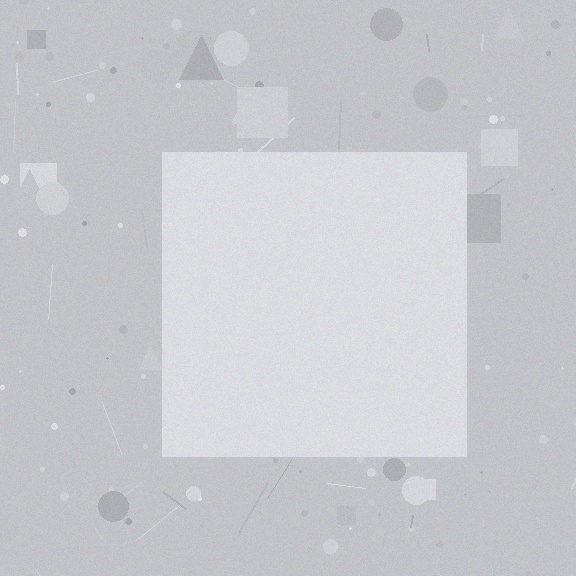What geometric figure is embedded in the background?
A square is embedded in the background.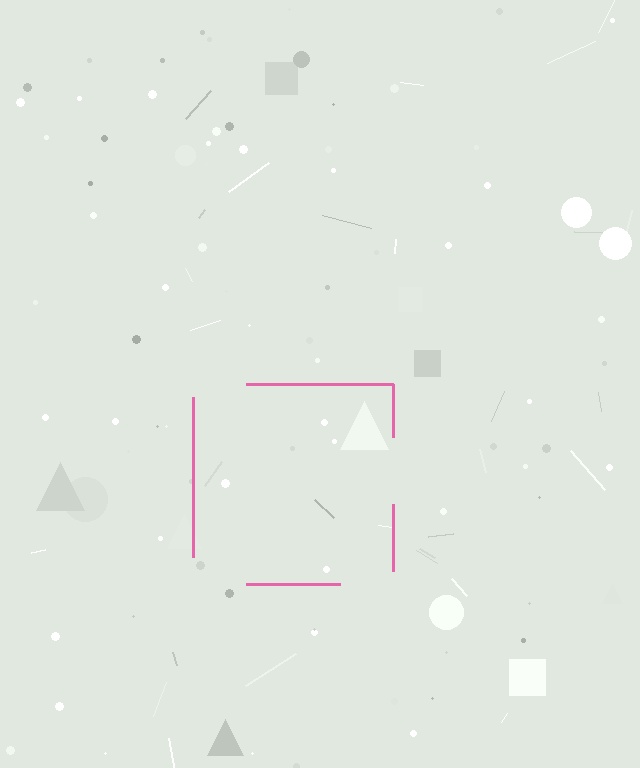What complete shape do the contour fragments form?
The contour fragments form a square.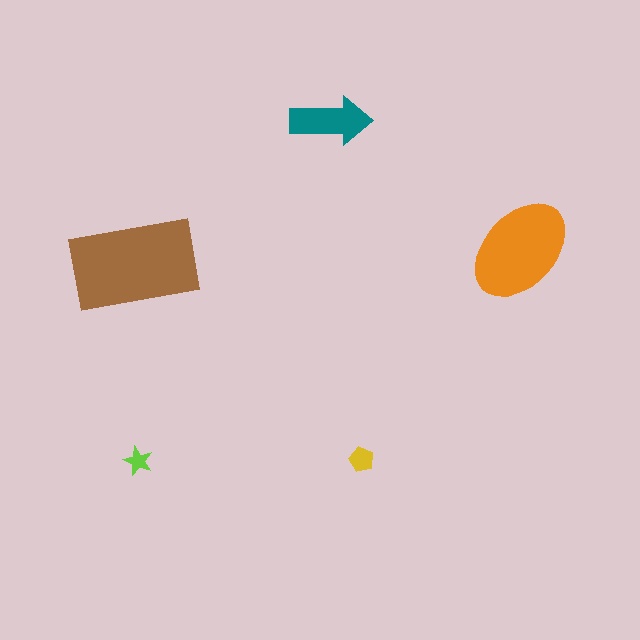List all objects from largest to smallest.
The brown rectangle, the orange ellipse, the teal arrow, the yellow pentagon, the lime star.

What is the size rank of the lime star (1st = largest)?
5th.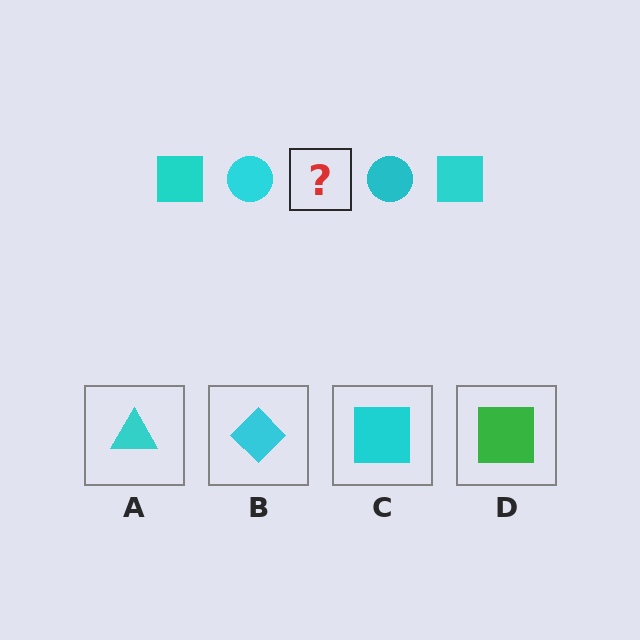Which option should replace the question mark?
Option C.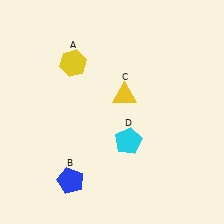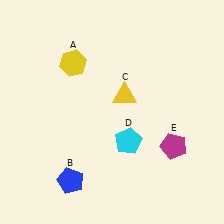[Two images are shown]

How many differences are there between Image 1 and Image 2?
There is 1 difference between the two images.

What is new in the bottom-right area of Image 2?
A magenta pentagon (E) was added in the bottom-right area of Image 2.